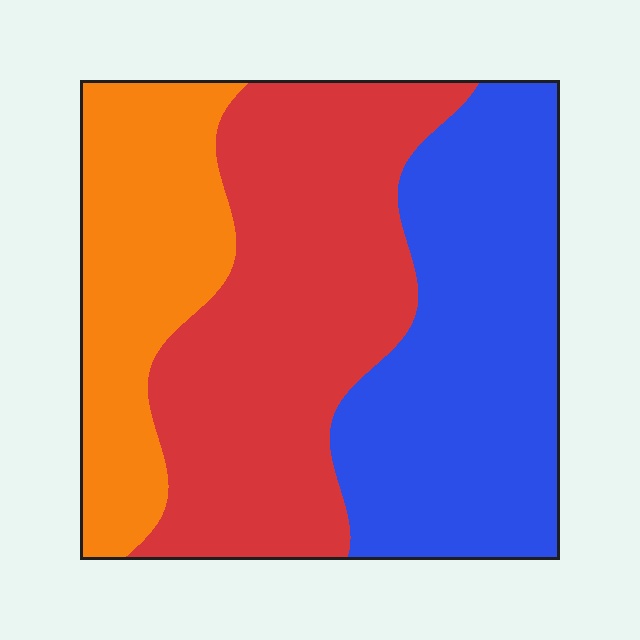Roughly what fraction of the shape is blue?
Blue takes up between a third and a half of the shape.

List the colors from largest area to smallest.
From largest to smallest: red, blue, orange.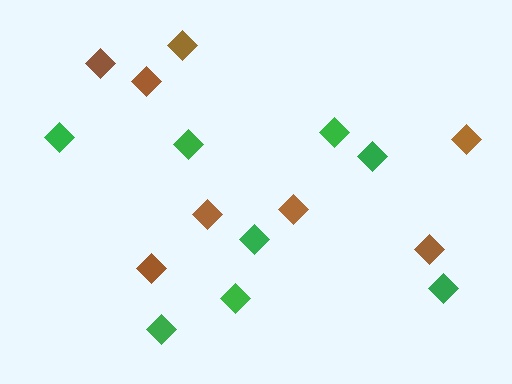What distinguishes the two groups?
There are 2 groups: one group of brown diamonds (8) and one group of green diamonds (8).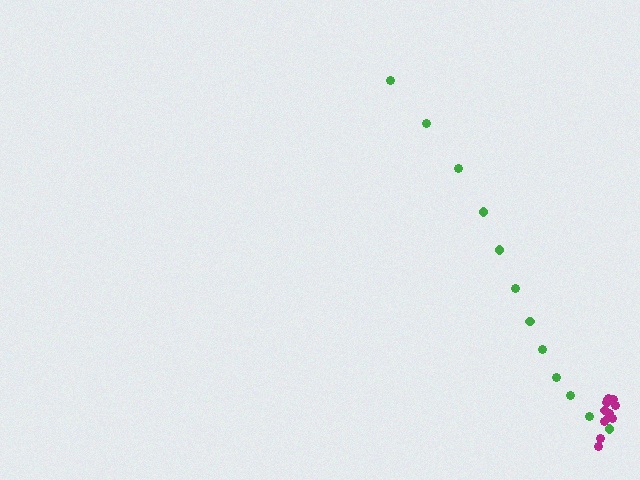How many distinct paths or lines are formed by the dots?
There are 2 distinct paths.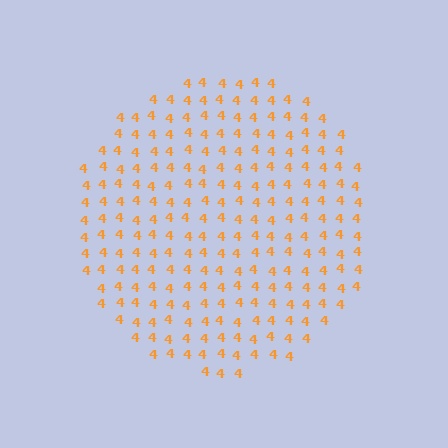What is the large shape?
The large shape is a circle.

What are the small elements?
The small elements are digit 4's.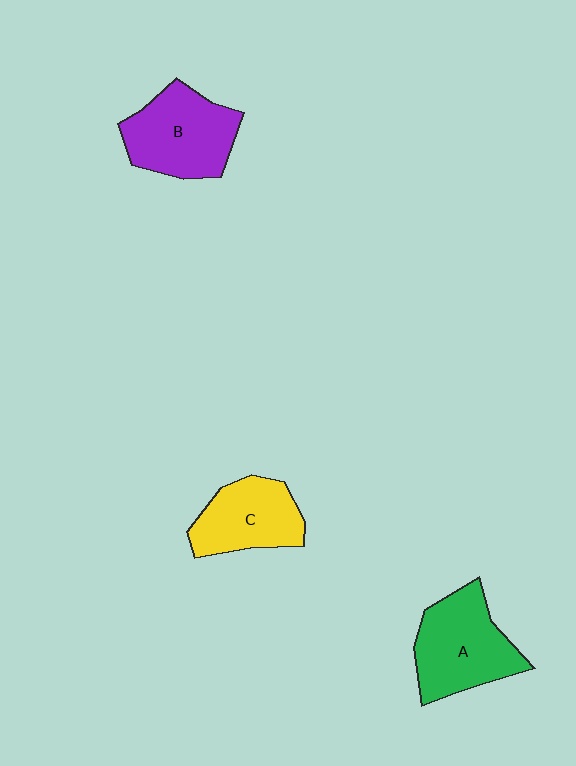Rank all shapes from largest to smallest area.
From largest to smallest: A (green), B (purple), C (yellow).